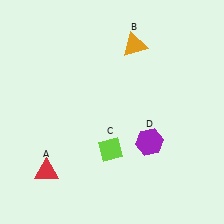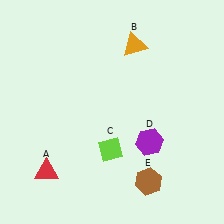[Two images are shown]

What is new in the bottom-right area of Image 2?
A brown hexagon (E) was added in the bottom-right area of Image 2.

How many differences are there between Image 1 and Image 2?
There is 1 difference between the two images.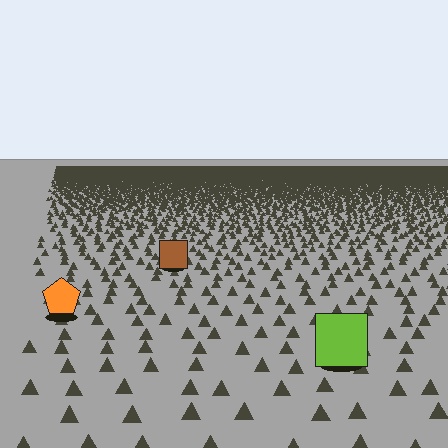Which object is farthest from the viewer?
The brown square is farthest from the viewer. It appears smaller and the ground texture around it is denser.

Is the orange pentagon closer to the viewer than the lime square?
No. The lime square is closer — you can tell from the texture gradient: the ground texture is coarser near it.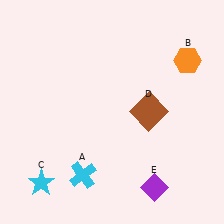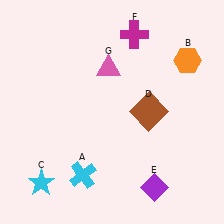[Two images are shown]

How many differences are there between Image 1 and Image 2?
There are 2 differences between the two images.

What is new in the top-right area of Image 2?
A magenta cross (F) was added in the top-right area of Image 2.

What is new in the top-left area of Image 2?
A pink triangle (G) was added in the top-left area of Image 2.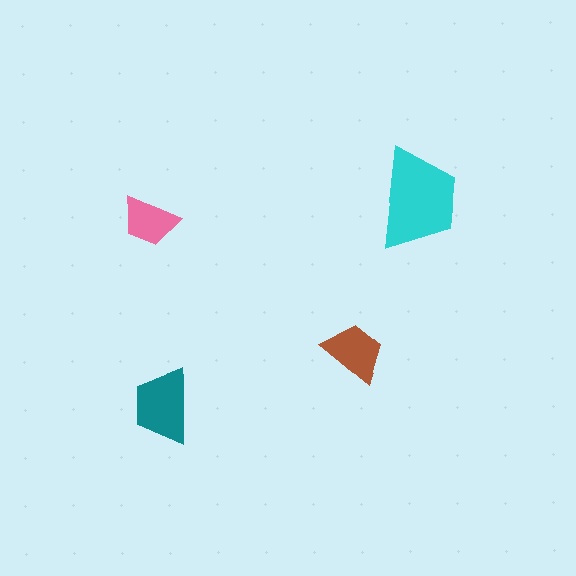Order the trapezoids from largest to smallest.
the cyan one, the teal one, the brown one, the pink one.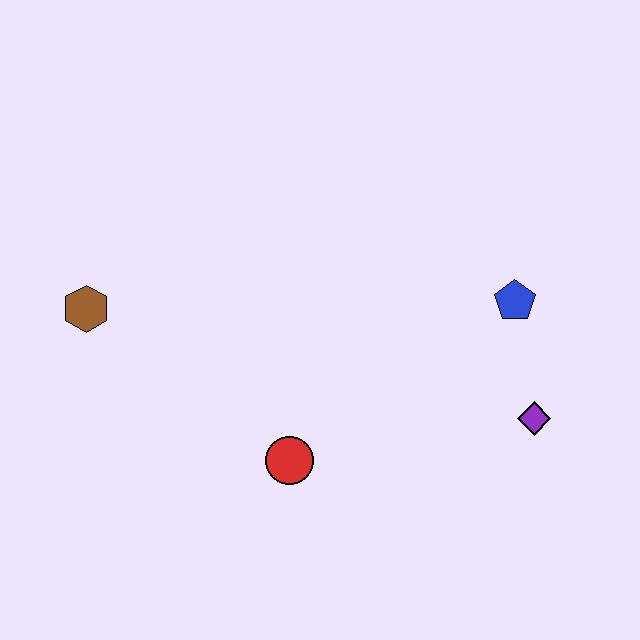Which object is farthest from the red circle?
The blue pentagon is farthest from the red circle.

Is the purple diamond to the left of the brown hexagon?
No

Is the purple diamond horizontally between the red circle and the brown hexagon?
No